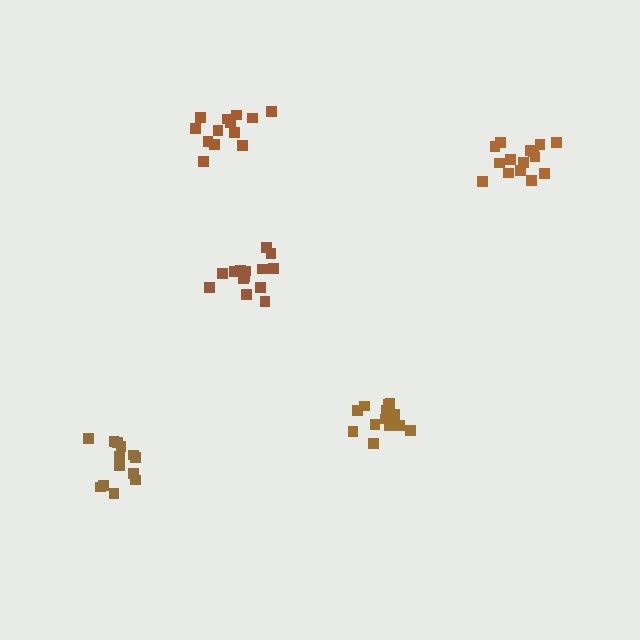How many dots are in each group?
Group 1: 13 dots, Group 2: 13 dots, Group 3: 14 dots, Group 4: 13 dots, Group 5: 15 dots (68 total).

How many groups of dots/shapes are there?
There are 5 groups.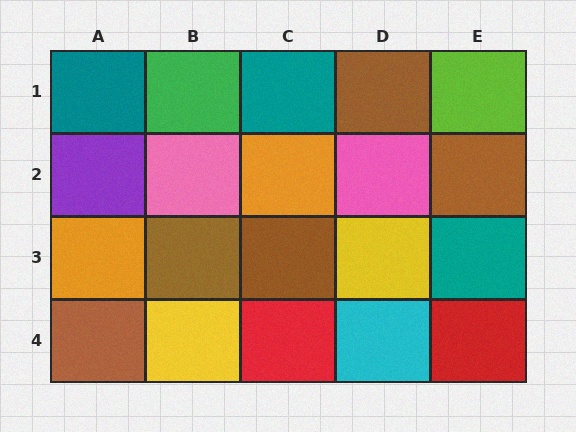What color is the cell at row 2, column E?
Brown.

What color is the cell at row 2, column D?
Pink.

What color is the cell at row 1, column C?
Teal.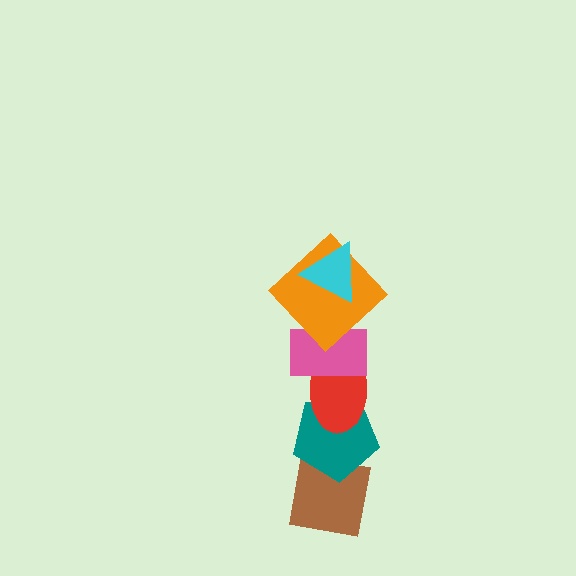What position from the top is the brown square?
The brown square is 6th from the top.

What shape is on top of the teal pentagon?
The red ellipse is on top of the teal pentagon.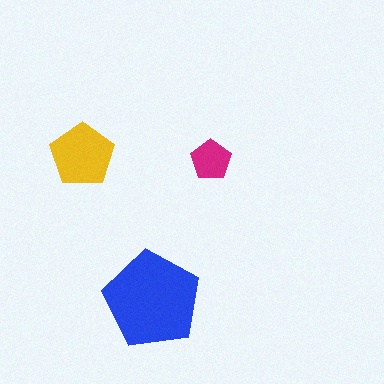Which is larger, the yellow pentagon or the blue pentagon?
The blue one.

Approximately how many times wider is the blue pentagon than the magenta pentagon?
About 2.5 times wider.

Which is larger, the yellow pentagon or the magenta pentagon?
The yellow one.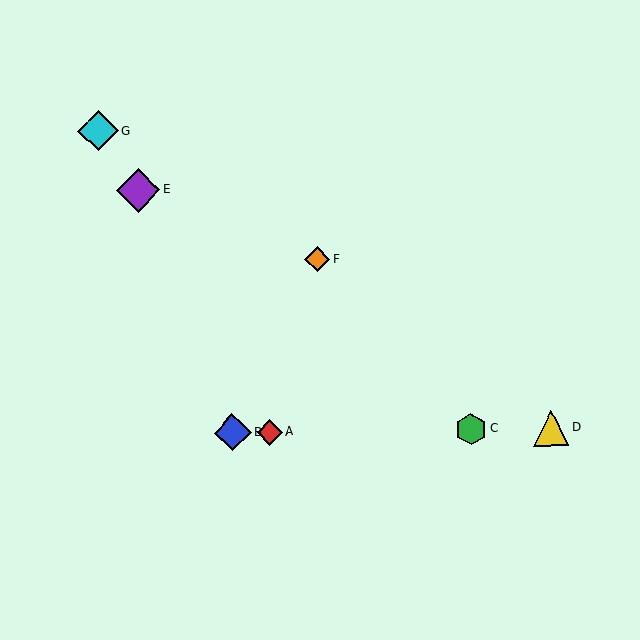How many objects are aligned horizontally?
4 objects (A, B, C, D) are aligned horizontally.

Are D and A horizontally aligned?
Yes, both are at y≈428.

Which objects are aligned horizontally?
Objects A, B, C, D are aligned horizontally.